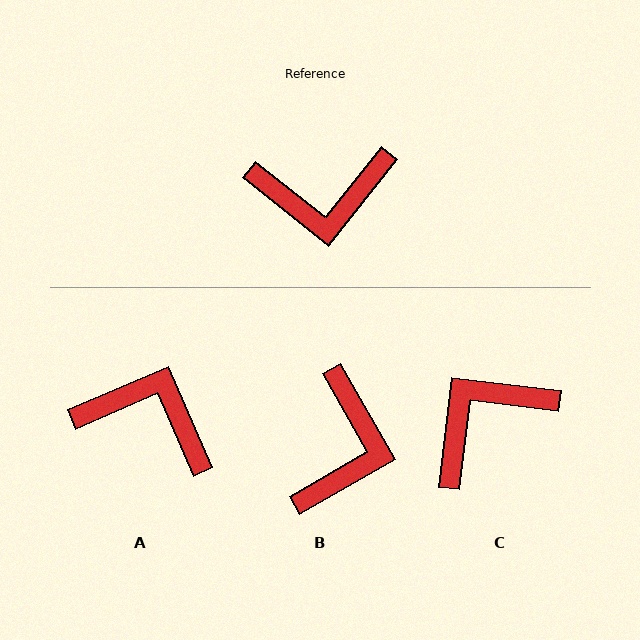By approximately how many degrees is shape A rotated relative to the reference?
Approximately 152 degrees counter-clockwise.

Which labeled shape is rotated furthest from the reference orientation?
A, about 152 degrees away.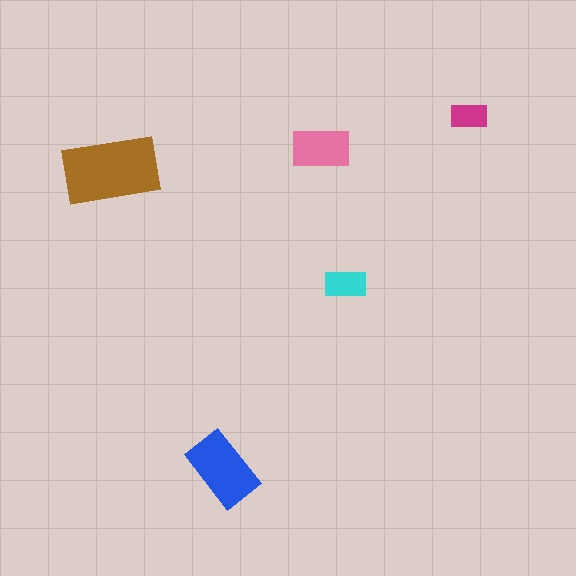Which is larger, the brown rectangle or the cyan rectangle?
The brown one.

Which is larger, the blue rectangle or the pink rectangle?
The blue one.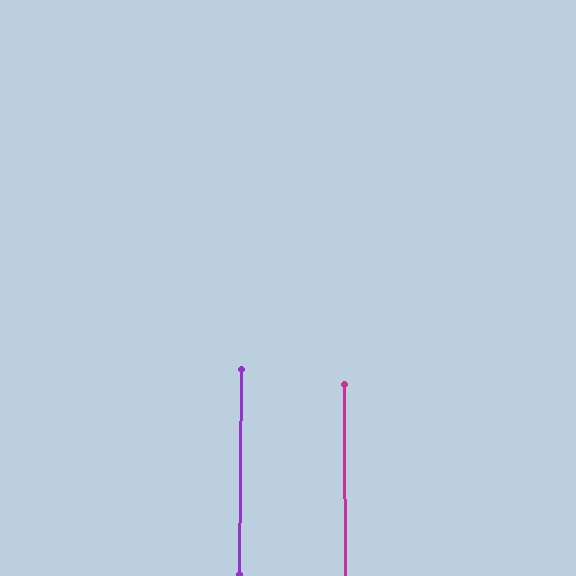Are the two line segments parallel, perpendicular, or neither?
Parallel — their directions differ by only 0.9°.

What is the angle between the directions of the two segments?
Approximately 1 degree.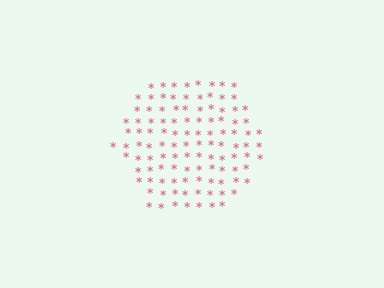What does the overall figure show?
The overall figure shows a hexagon.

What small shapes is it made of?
It is made of small asterisks.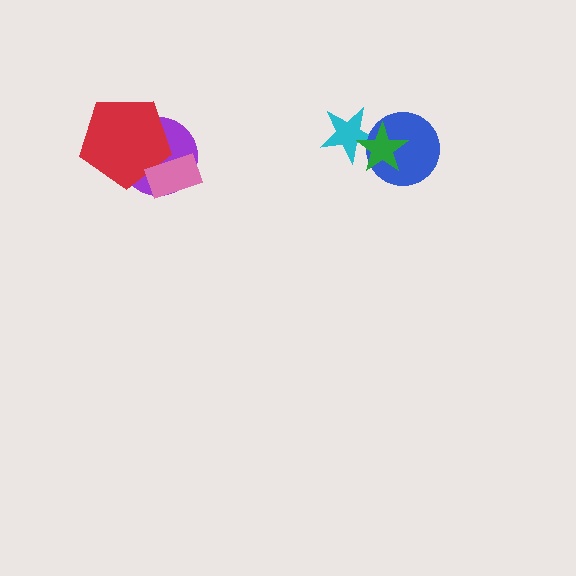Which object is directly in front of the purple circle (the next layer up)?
The red pentagon is directly in front of the purple circle.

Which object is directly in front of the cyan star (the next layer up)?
The blue circle is directly in front of the cyan star.